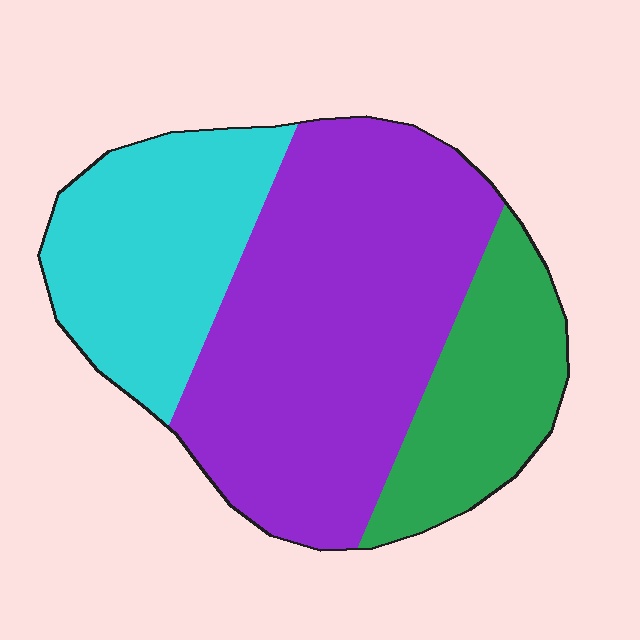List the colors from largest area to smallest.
From largest to smallest: purple, cyan, green.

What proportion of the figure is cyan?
Cyan takes up about one quarter (1/4) of the figure.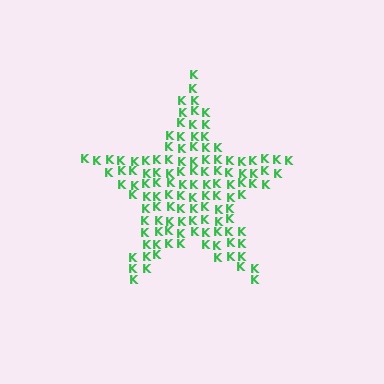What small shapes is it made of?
It is made of small letter K's.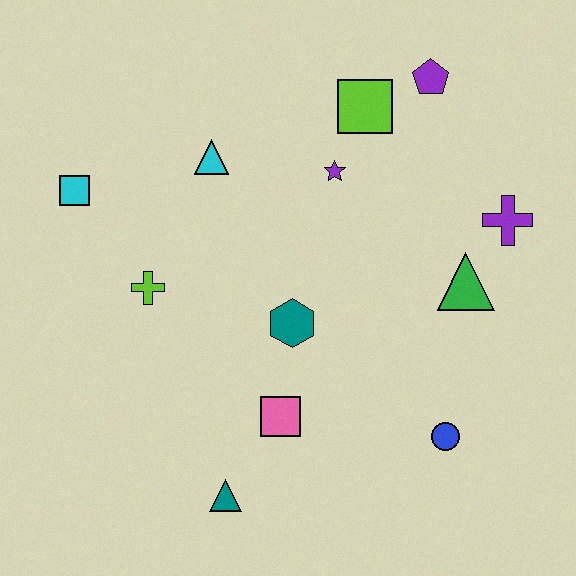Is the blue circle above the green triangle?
No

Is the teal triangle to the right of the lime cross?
Yes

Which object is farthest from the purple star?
The teal triangle is farthest from the purple star.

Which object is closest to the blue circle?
The green triangle is closest to the blue circle.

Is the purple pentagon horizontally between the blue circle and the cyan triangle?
Yes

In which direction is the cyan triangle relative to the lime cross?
The cyan triangle is above the lime cross.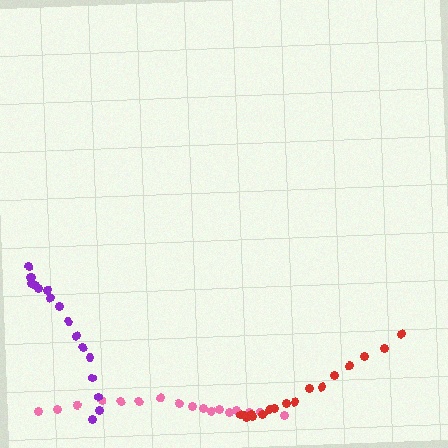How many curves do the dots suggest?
There are 3 distinct paths.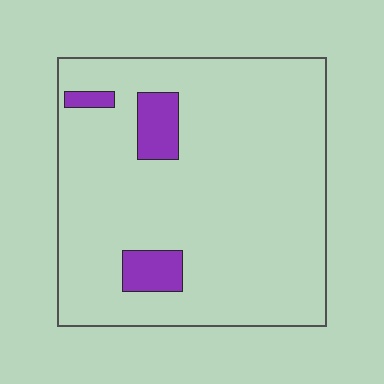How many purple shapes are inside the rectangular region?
3.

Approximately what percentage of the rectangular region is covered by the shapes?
Approximately 10%.